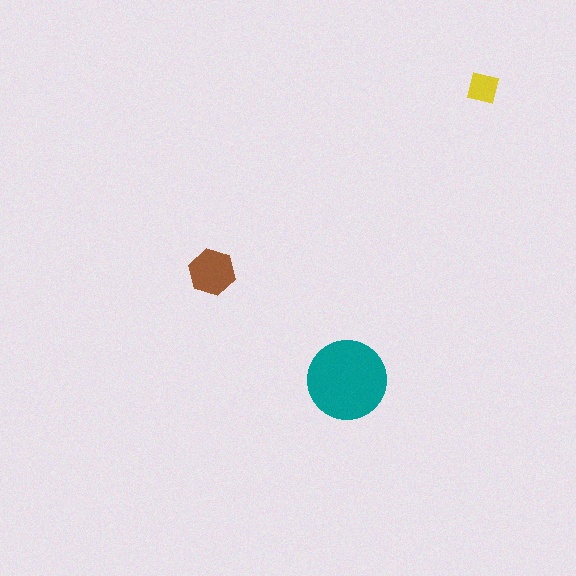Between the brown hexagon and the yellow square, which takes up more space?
The brown hexagon.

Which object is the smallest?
The yellow square.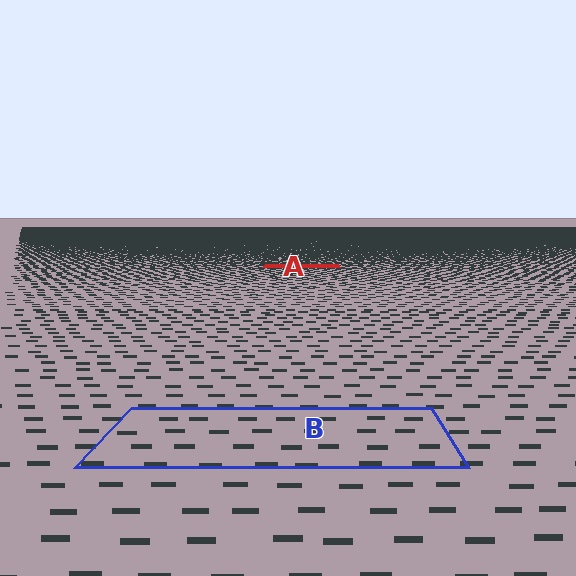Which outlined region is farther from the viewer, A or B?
Region A is farther from the viewer — the texture elements inside it appear smaller and more densely packed.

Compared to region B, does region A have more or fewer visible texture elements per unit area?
Region A has more texture elements per unit area — they are packed more densely because it is farther away.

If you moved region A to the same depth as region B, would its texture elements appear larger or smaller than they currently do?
They would appear larger. At a closer depth, the same texture elements are projected at a bigger on-screen size.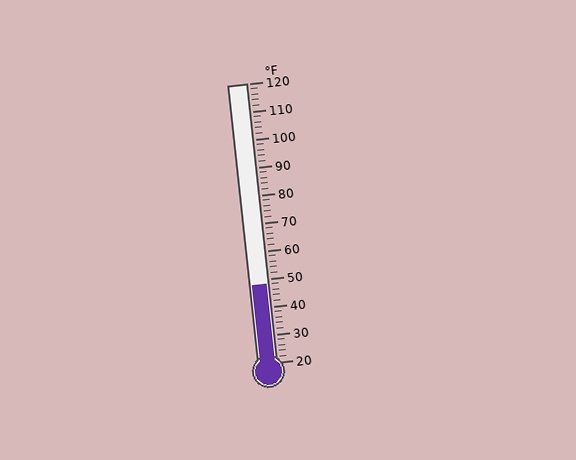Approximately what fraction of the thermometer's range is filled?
The thermometer is filled to approximately 30% of its range.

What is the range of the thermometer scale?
The thermometer scale ranges from 20°F to 120°F.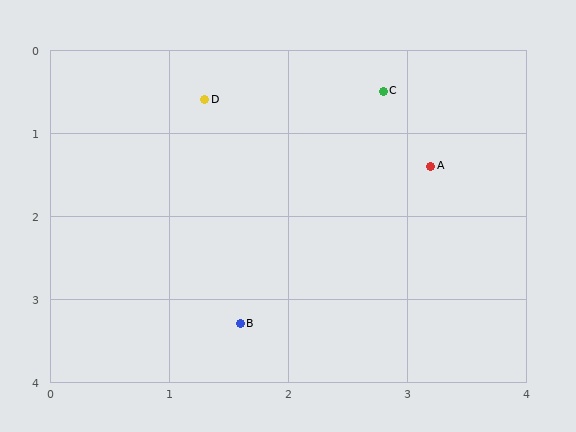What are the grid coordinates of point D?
Point D is at approximately (1.3, 0.6).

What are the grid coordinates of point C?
Point C is at approximately (2.8, 0.5).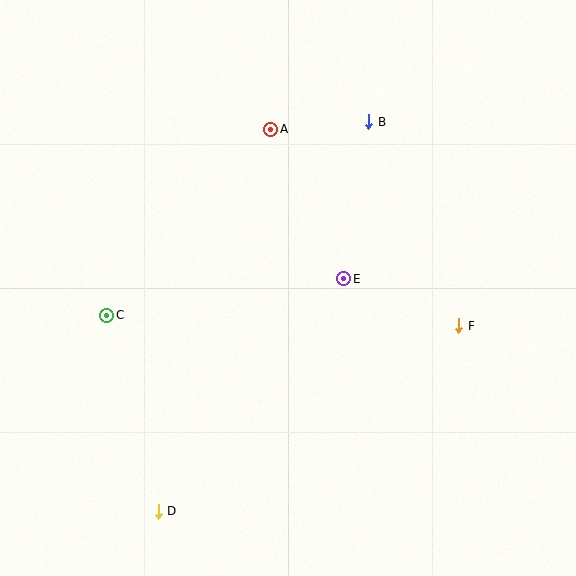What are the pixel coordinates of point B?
Point B is at (369, 122).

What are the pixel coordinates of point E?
Point E is at (344, 279).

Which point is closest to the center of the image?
Point E at (344, 279) is closest to the center.